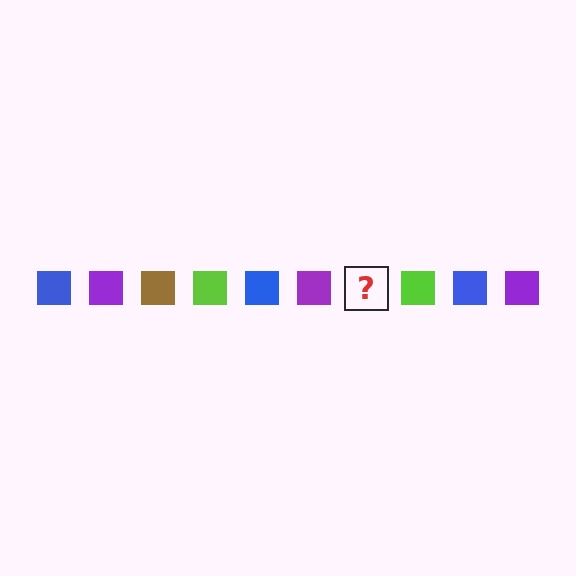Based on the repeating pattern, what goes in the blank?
The blank should be a brown square.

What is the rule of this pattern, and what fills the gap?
The rule is that the pattern cycles through blue, purple, brown, lime squares. The gap should be filled with a brown square.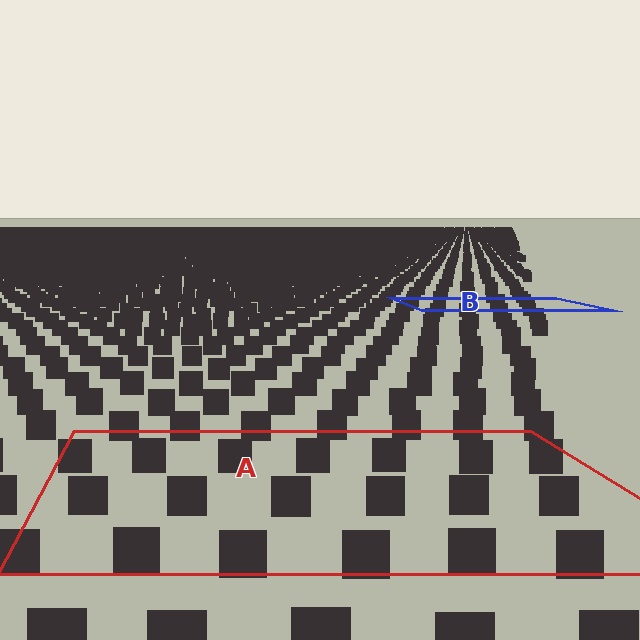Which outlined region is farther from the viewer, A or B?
Region B is farther from the viewer — the texture elements inside it appear smaller and more densely packed.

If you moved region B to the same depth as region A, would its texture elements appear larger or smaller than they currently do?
They would appear larger. At a closer depth, the same texture elements are projected at a bigger on-screen size.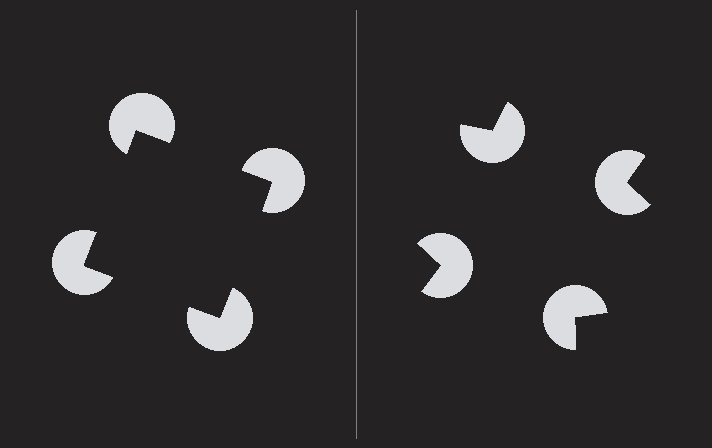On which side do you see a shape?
An illusory square appears on the left side. On the right side the wedge cuts are rotated, so no coherent shape forms.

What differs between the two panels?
The pac-man discs are positioned identically on both sides; only the wedge orientations differ. On the left they align to a square; on the right they are misaligned.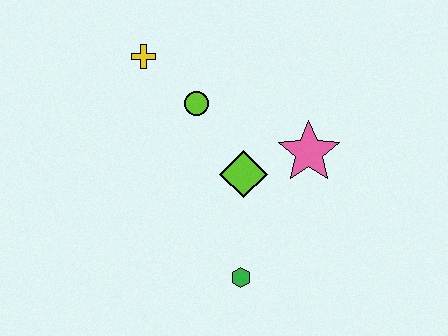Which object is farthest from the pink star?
The yellow cross is farthest from the pink star.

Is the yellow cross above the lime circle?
Yes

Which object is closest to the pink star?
The lime diamond is closest to the pink star.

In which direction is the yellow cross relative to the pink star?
The yellow cross is to the left of the pink star.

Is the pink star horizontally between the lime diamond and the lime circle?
No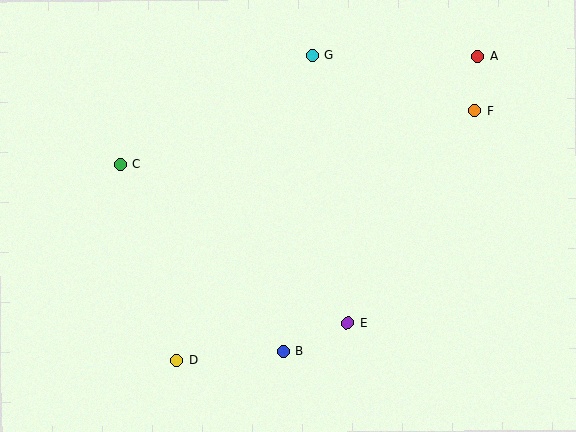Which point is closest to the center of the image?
Point E at (348, 323) is closest to the center.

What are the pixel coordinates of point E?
Point E is at (348, 323).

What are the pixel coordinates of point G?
Point G is at (312, 55).